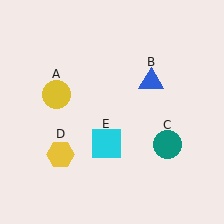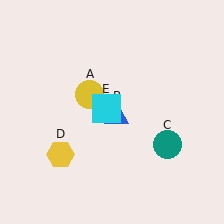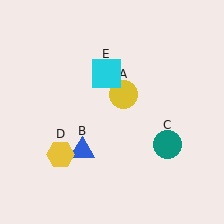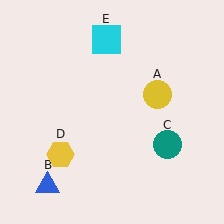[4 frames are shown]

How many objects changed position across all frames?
3 objects changed position: yellow circle (object A), blue triangle (object B), cyan square (object E).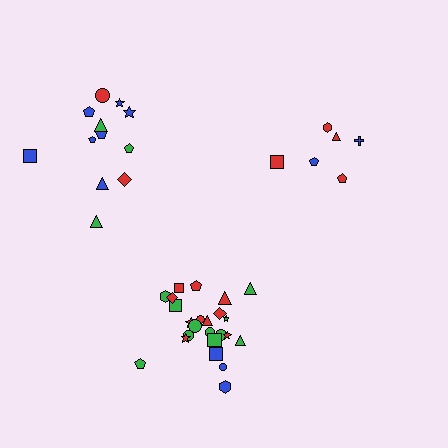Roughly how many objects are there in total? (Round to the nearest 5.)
Roughly 45 objects in total.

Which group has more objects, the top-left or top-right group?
The top-left group.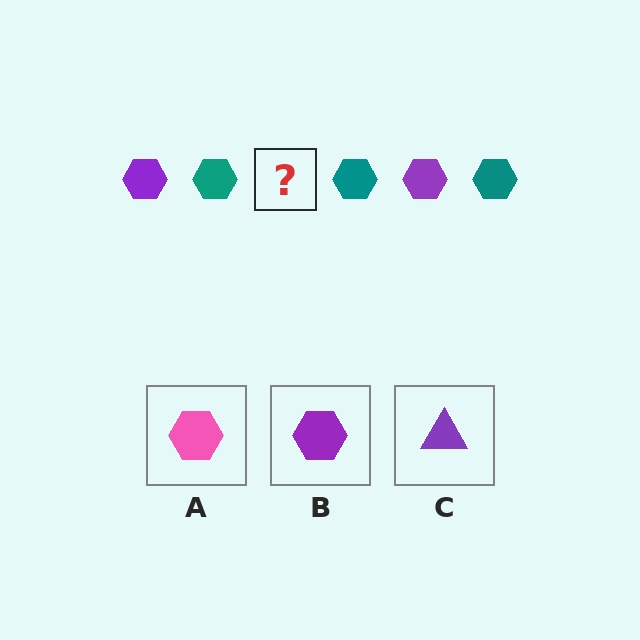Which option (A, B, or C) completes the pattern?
B.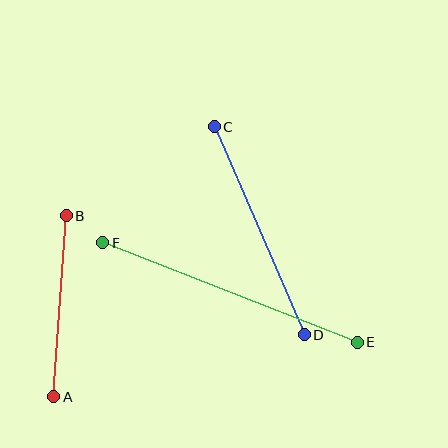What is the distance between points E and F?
The distance is approximately 274 pixels.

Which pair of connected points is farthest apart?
Points E and F are farthest apart.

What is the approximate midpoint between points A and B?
The midpoint is at approximately (60, 306) pixels.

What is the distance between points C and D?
The distance is approximately 227 pixels.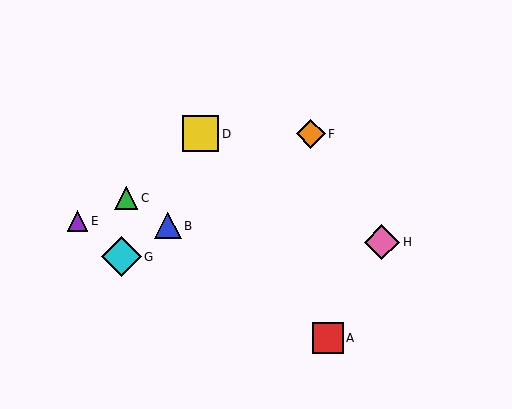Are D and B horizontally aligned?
No, D is at y≈134 and B is at y≈226.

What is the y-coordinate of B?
Object B is at y≈226.